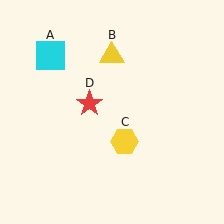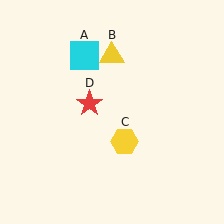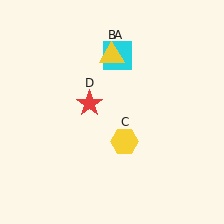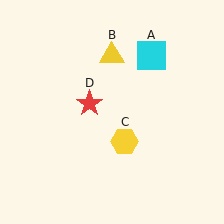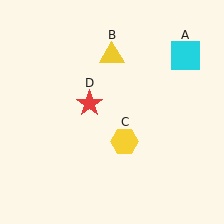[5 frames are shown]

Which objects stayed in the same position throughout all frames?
Yellow triangle (object B) and yellow hexagon (object C) and red star (object D) remained stationary.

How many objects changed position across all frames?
1 object changed position: cyan square (object A).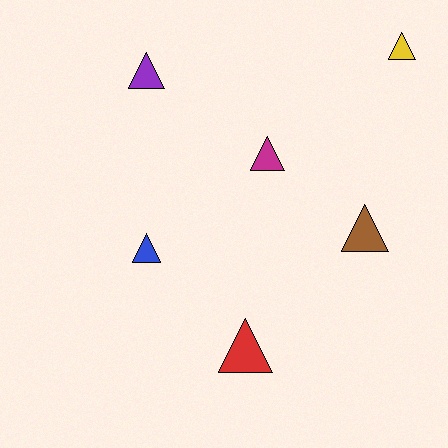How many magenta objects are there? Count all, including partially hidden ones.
There is 1 magenta object.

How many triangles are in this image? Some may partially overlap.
There are 6 triangles.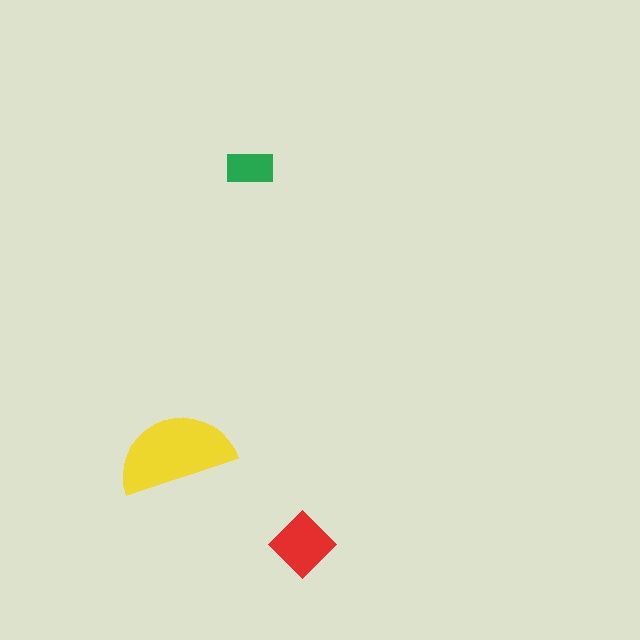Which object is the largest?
The yellow semicircle.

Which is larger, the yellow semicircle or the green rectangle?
The yellow semicircle.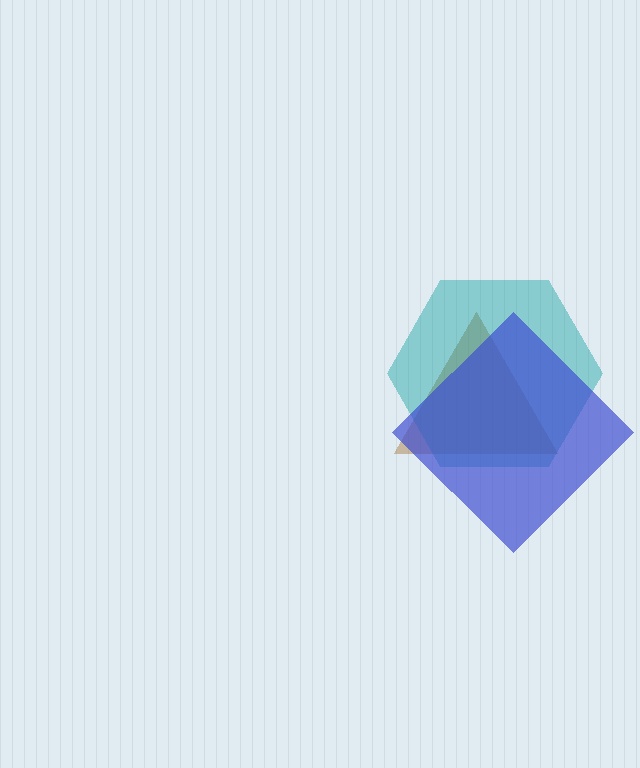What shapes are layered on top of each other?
The layered shapes are: a brown triangle, a teal hexagon, a blue diamond.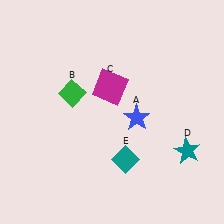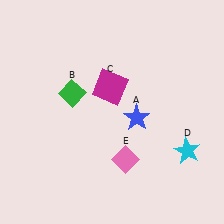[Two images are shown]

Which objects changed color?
D changed from teal to cyan. E changed from teal to pink.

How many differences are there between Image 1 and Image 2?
There are 2 differences between the two images.